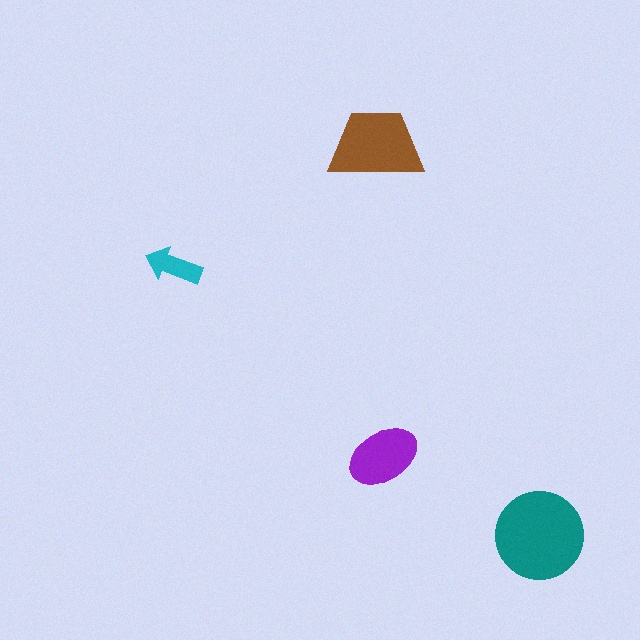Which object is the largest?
The teal circle.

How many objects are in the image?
There are 4 objects in the image.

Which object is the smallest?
The cyan arrow.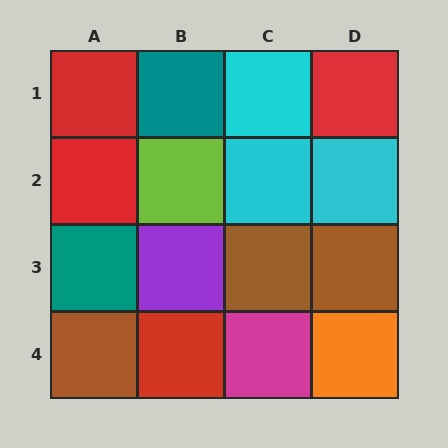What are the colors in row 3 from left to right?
Teal, purple, brown, brown.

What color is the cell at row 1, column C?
Cyan.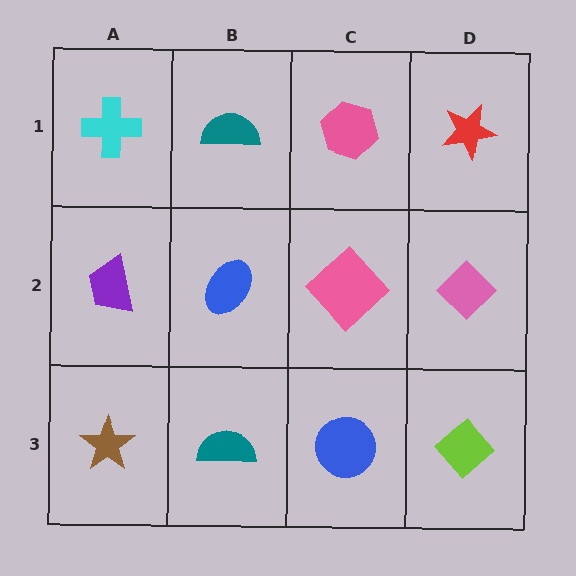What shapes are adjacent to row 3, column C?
A pink diamond (row 2, column C), a teal semicircle (row 3, column B), a lime diamond (row 3, column D).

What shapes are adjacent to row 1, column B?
A blue ellipse (row 2, column B), a cyan cross (row 1, column A), a pink hexagon (row 1, column C).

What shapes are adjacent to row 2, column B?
A teal semicircle (row 1, column B), a teal semicircle (row 3, column B), a purple trapezoid (row 2, column A), a pink diamond (row 2, column C).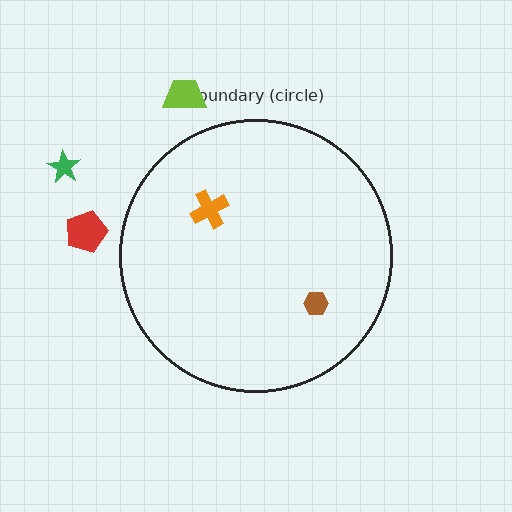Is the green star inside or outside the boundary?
Outside.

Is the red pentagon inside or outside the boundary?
Outside.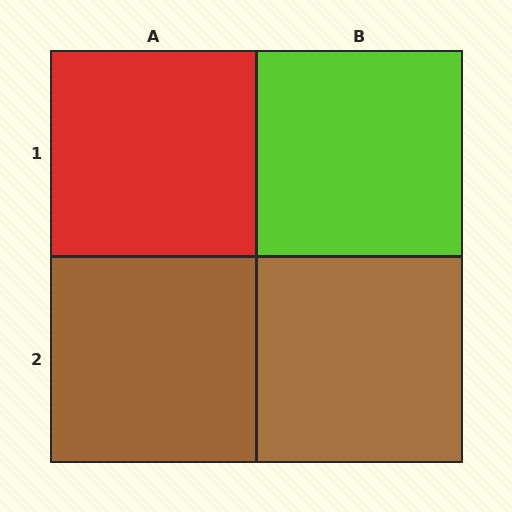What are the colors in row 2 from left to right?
Brown, brown.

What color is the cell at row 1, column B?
Lime.